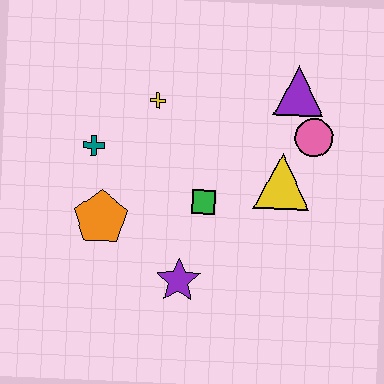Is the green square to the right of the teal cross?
Yes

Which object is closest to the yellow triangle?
The pink circle is closest to the yellow triangle.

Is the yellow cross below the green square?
No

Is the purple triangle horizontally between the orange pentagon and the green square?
No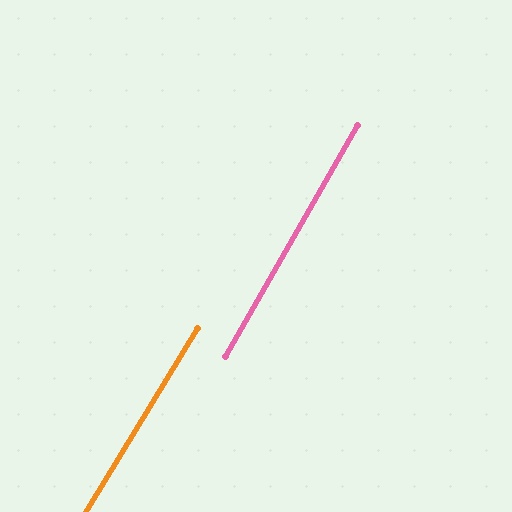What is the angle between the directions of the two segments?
Approximately 2 degrees.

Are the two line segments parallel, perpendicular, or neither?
Parallel — their directions differ by only 1.7°.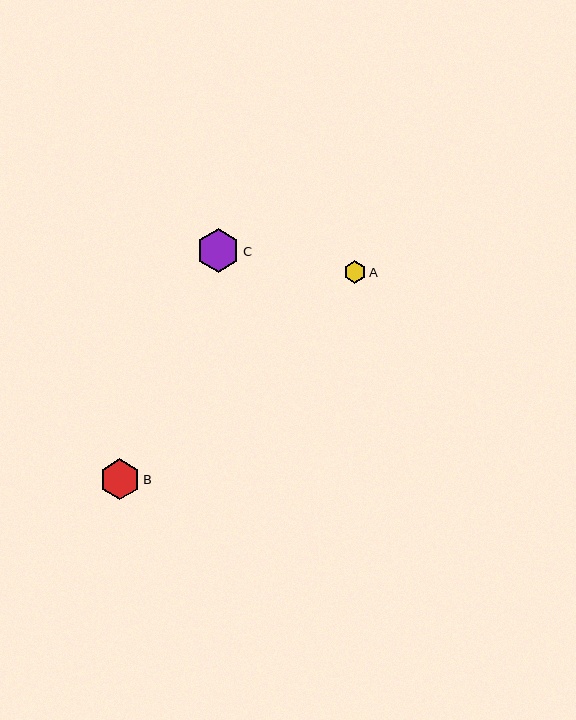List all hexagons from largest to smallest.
From largest to smallest: C, B, A.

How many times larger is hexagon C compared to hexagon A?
Hexagon C is approximately 1.9 times the size of hexagon A.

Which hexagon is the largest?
Hexagon C is the largest with a size of approximately 44 pixels.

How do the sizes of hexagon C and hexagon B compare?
Hexagon C and hexagon B are approximately the same size.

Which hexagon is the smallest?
Hexagon A is the smallest with a size of approximately 22 pixels.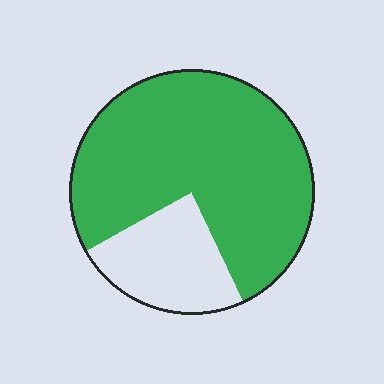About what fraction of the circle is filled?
About three quarters (3/4).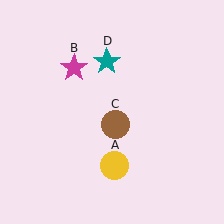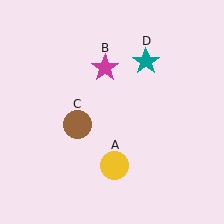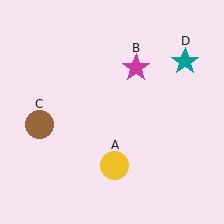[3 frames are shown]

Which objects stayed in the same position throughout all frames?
Yellow circle (object A) remained stationary.